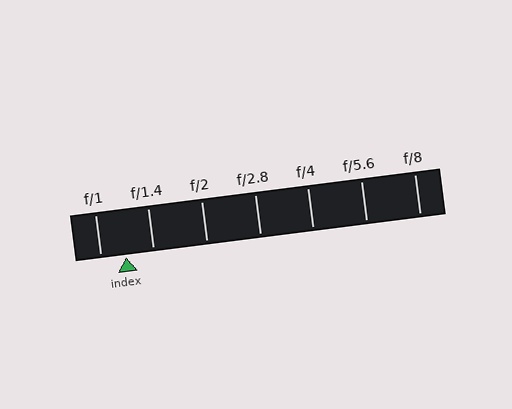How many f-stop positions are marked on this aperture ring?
There are 7 f-stop positions marked.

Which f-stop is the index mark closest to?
The index mark is closest to f/1.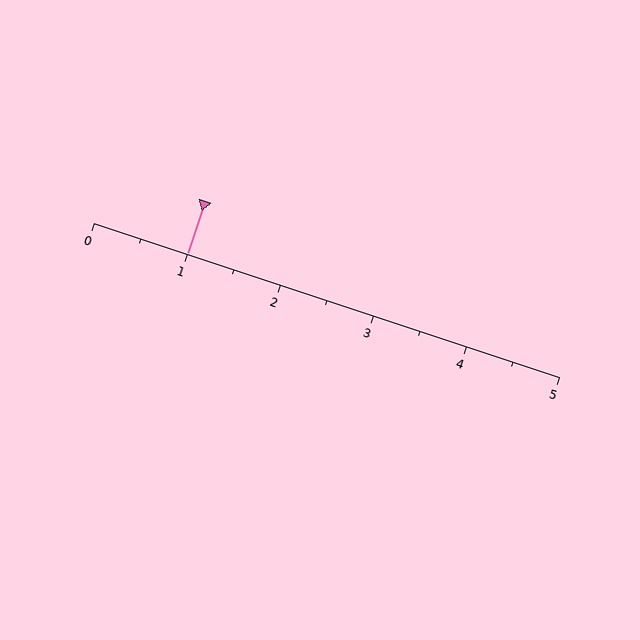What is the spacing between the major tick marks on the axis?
The major ticks are spaced 1 apart.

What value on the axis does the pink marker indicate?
The marker indicates approximately 1.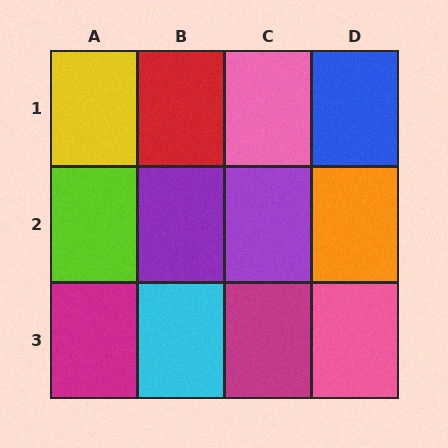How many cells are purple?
2 cells are purple.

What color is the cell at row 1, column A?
Yellow.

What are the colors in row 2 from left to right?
Lime, purple, purple, orange.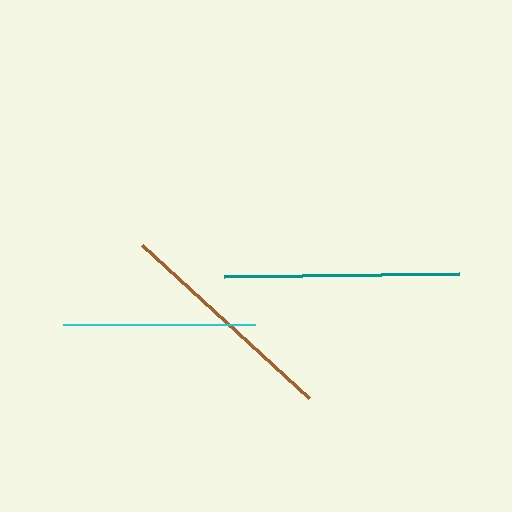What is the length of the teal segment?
The teal segment is approximately 234 pixels long.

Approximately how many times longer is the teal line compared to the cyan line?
The teal line is approximately 1.2 times the length of the cyan line.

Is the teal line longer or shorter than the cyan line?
The teal line is longer than the cyan line.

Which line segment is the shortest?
The cyan line is the shortest at approximately 192 pixels.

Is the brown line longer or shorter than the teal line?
The teal line is longer than the brown line.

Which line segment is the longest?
The teal line is the longest at approximately 234 pixels.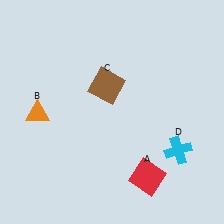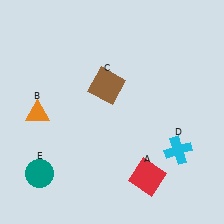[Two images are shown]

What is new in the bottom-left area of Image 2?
A teal circle (E) was added in the bottom-left area of Image 2.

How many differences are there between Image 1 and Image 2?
There is 1 difference between the two images.